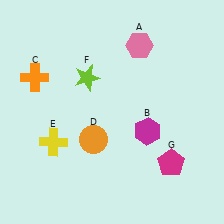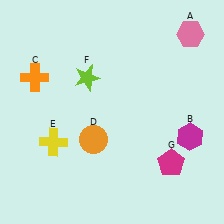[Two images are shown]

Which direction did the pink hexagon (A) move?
The pink hexagon (A) moved right.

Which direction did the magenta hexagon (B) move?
The magenta hexagon (B) moved right.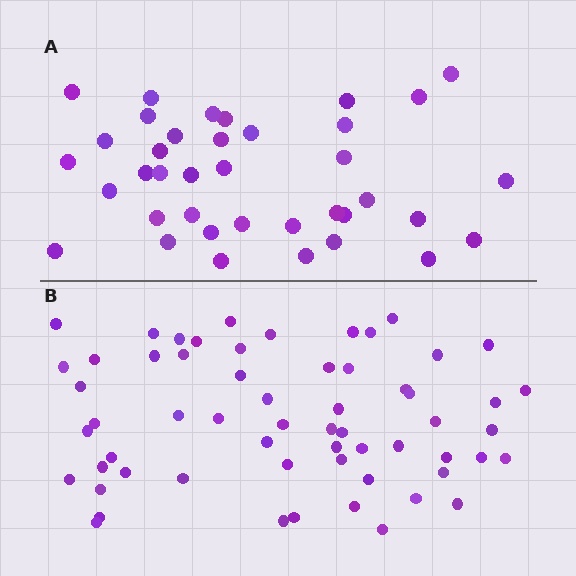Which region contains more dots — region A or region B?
Region B (the bottom region) has more dots.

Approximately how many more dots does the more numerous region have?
Region B has approximately 20 more dots than region A.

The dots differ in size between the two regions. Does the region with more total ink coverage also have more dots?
No. Region A has more total ink coverage because its dots are larger, but region B actually contains more individual dots. Total area can be misleading — the number of items is what matters here.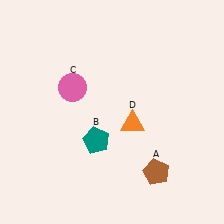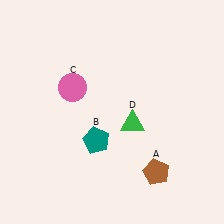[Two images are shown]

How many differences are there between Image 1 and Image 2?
There is 1 difference between the two images.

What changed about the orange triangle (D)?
In Image 1, D is orange. In Image 2, it changed to green.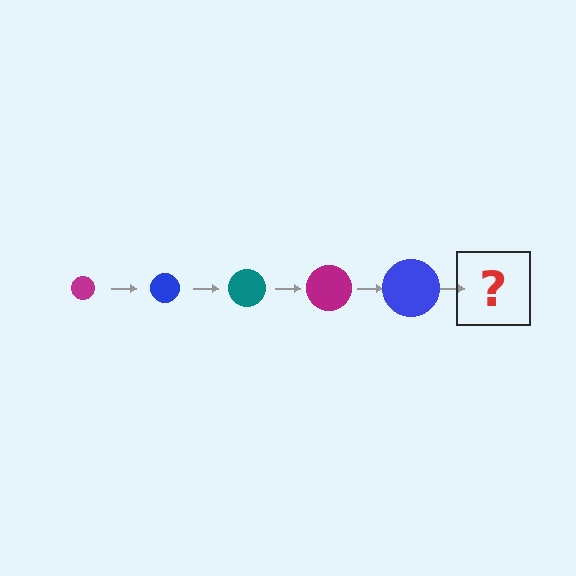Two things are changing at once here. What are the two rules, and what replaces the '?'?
The two rules are that the circle grows larger each step and the color cycles through magenta, blue, and teal. The '?' should be a teal circle, larger than the previous one.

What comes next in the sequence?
The next element should be a teal circle, larger than the previous one.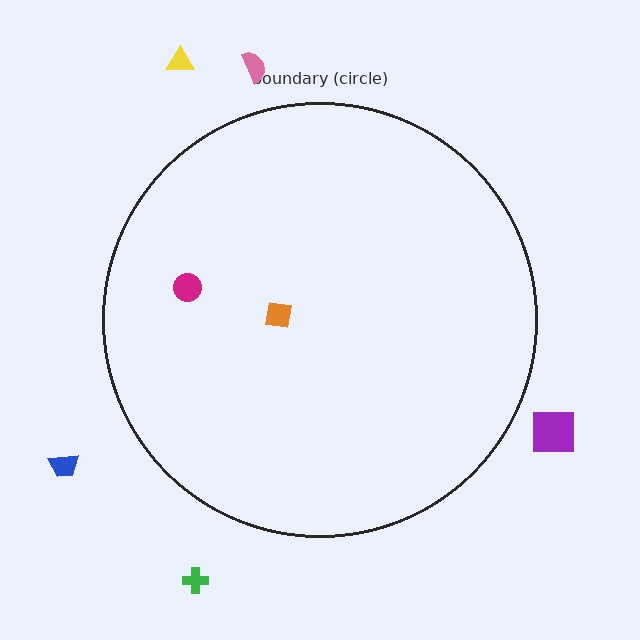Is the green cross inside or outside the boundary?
Outside.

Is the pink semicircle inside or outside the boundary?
Outside.